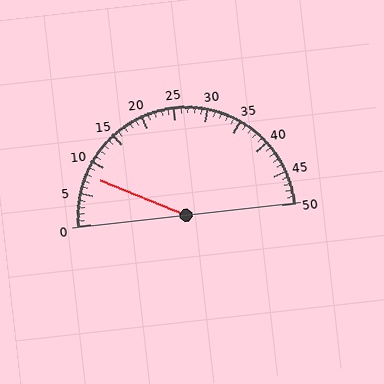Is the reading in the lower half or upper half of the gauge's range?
The reading is in the lower half of the range (0 to 50).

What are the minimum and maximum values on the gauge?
The gauge ranges from 0 to 50.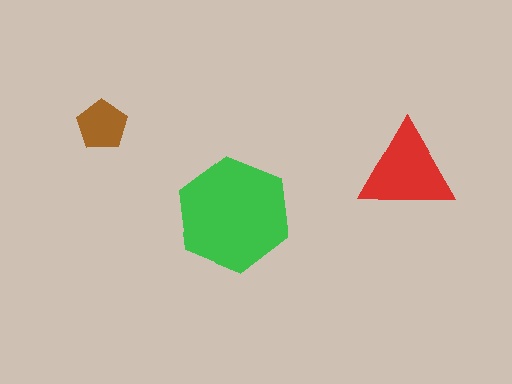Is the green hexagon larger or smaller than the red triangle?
Larger.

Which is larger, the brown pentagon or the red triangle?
The red triangle.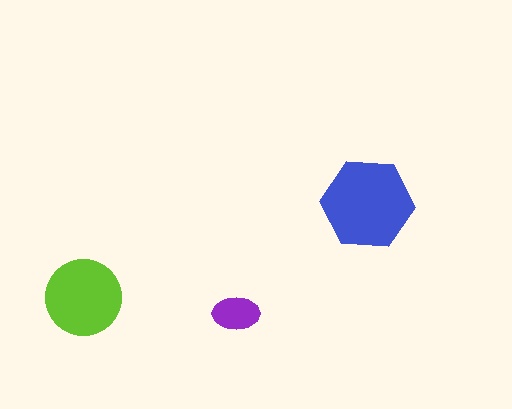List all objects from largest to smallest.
The blue hexagon, the lime circle, the purple ellipse.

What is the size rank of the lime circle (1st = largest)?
2nd.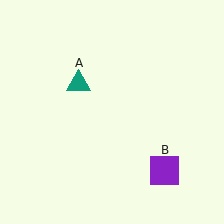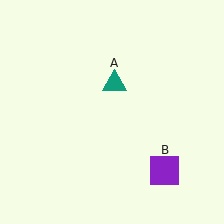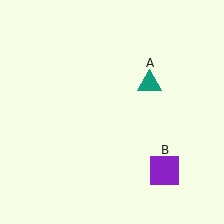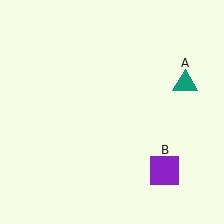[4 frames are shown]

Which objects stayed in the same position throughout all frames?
Purple square (object B) remained stationary.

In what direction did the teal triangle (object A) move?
The teal triangle (object A) moved right.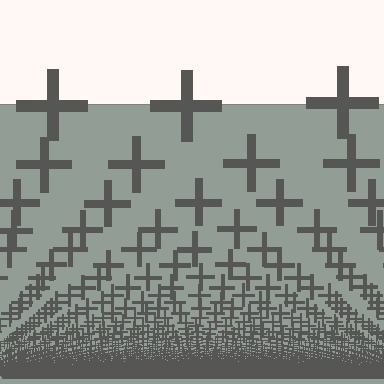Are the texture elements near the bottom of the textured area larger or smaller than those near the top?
Smaller. The gradient is inverted — elements near the bottom are smaller and denser.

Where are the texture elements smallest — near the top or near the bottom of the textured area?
Near the bottom.